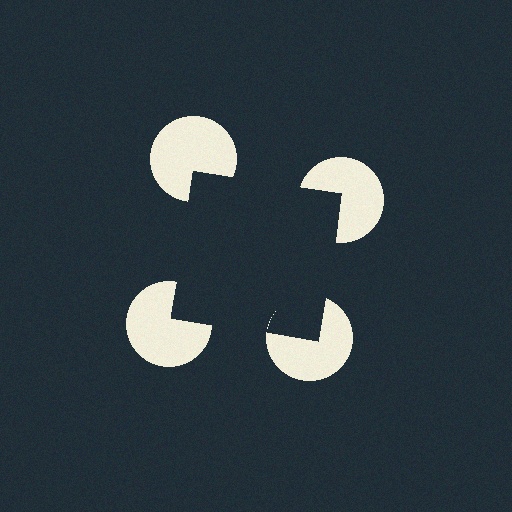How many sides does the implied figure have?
4 sides.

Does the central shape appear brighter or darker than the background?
It typically appears slightly darker than the background, even though no actual brightness change is drawn.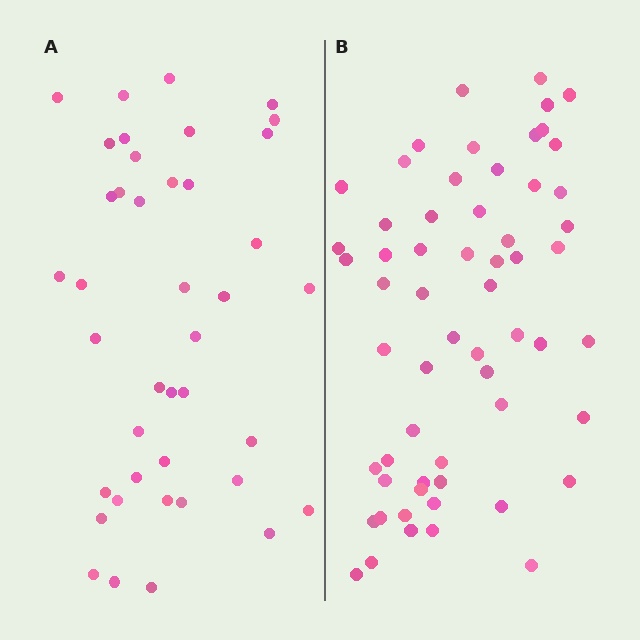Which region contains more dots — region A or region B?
Region B (the right region) has more dots.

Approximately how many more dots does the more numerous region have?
Region B has approximately 20 more dots than region A.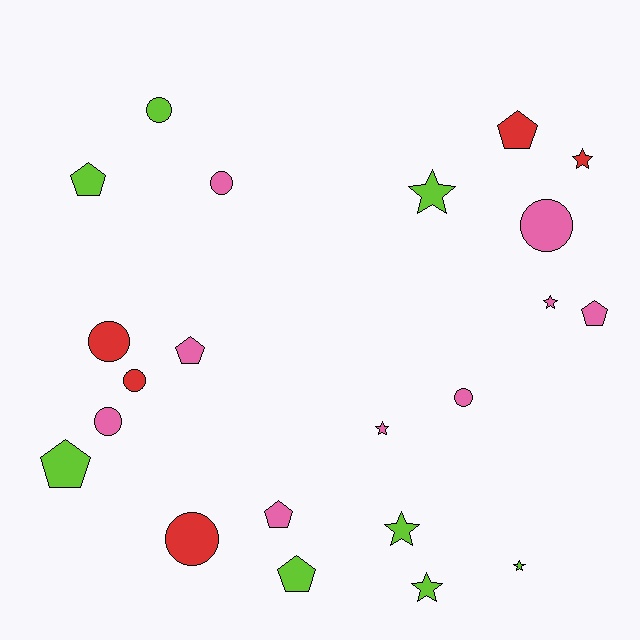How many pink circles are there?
There are 4 pink circles.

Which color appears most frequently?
Pink, with 9 objects.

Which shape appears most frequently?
Circle, with 8 objects.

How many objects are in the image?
There are 22 objects.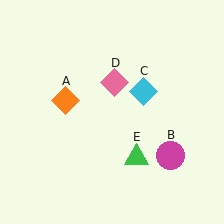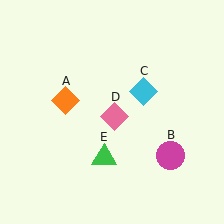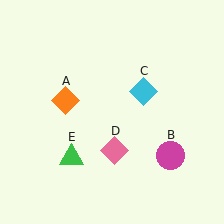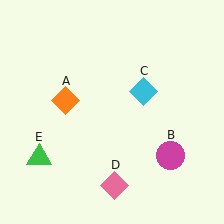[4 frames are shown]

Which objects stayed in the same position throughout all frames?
Orange diamond (object A) and magenta circle (object B) and cyan diamond (object C) remained stationary.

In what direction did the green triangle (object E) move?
The green triangle (object E) moved left.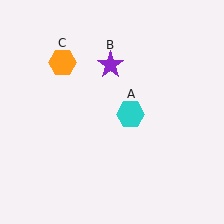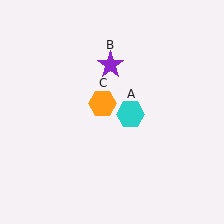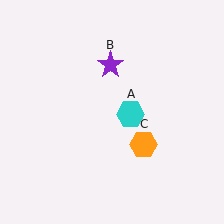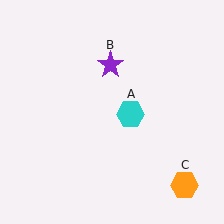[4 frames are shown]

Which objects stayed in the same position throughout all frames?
Cyan hexagon (object A) and purple star (object B) remained stationary.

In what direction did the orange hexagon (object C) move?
The orange hexagon (object C) moved down and to the right.